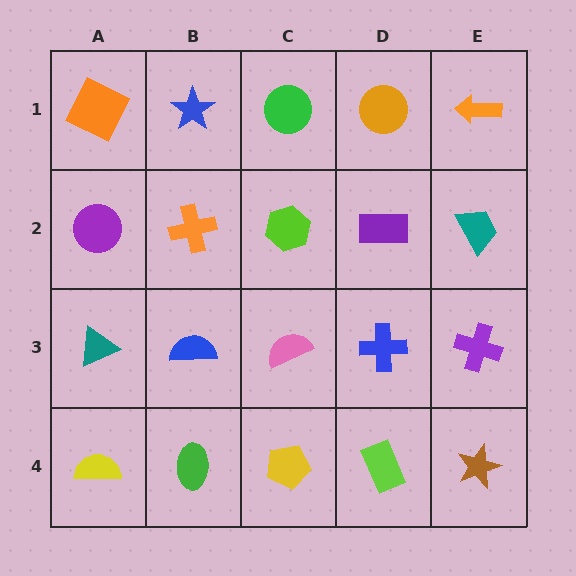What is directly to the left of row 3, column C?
A blue semicircle.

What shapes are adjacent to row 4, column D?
A blue cross (row 3, column D), a yellow pentagon (row 4, column C), a brown star (row 4, column E).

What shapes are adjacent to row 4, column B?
A blue semicircle (row 3, column B), a yellow semicircle (row 4, column A), a yellow pentagon (row 4, column C).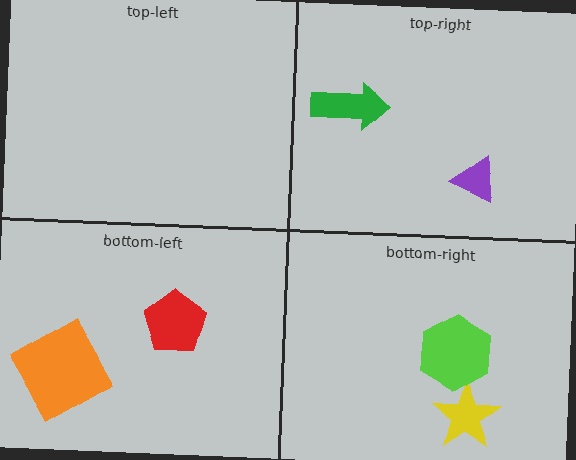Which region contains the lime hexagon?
The bottom-right region.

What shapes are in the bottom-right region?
The yellow star, the lime hexagon.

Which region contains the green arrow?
The top-right region.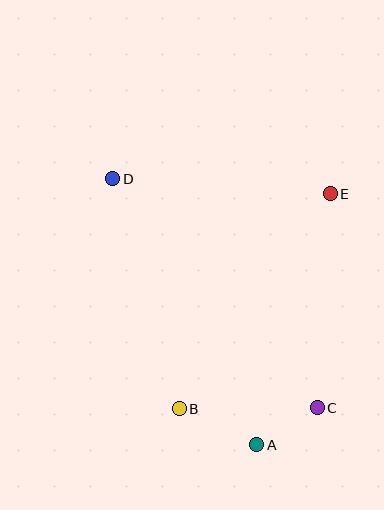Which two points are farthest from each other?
Points C and D are farthest from each other.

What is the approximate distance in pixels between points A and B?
The distance between A and B is approximately 86 pixels.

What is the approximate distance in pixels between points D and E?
The distance between D and E is approximately 218 pixels.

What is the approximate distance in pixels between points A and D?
The distance between A and D is approximately 303 pixels.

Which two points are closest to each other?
Points A and C are closest to each other.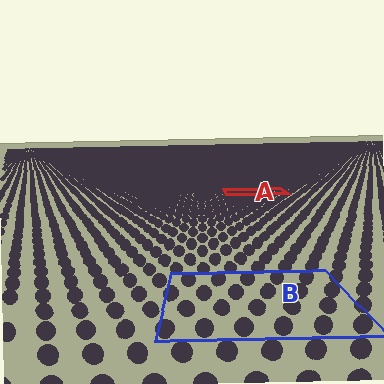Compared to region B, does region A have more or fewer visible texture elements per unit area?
Region A has more texture elements per unit area — they are packed more densely because it is farther away.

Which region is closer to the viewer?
Region B is closer. The texture elements there are larger and more spread out.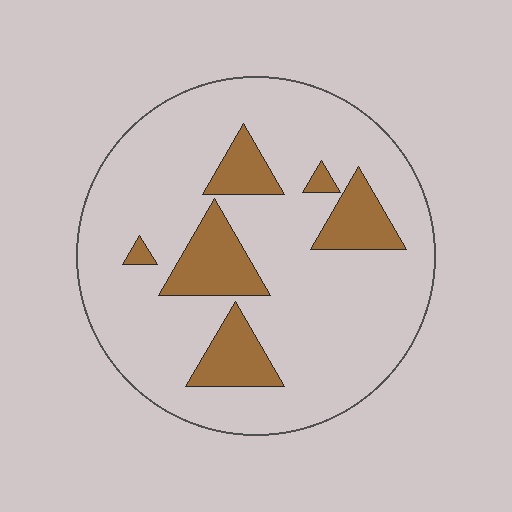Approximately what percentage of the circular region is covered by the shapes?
Approximately 20%.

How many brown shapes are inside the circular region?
6.